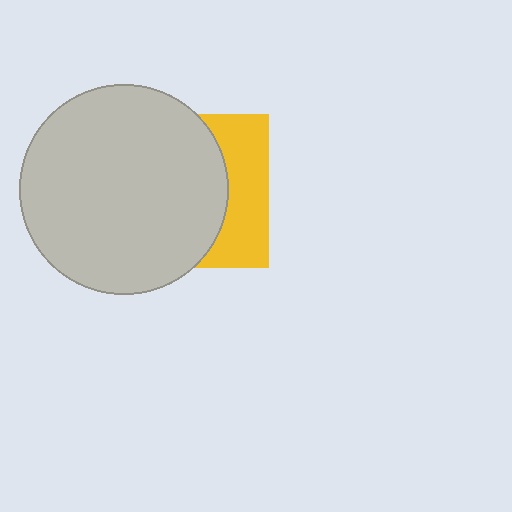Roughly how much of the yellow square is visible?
A small part of it is visible (roughly 33%).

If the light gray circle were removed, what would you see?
You would see the complete yellow square.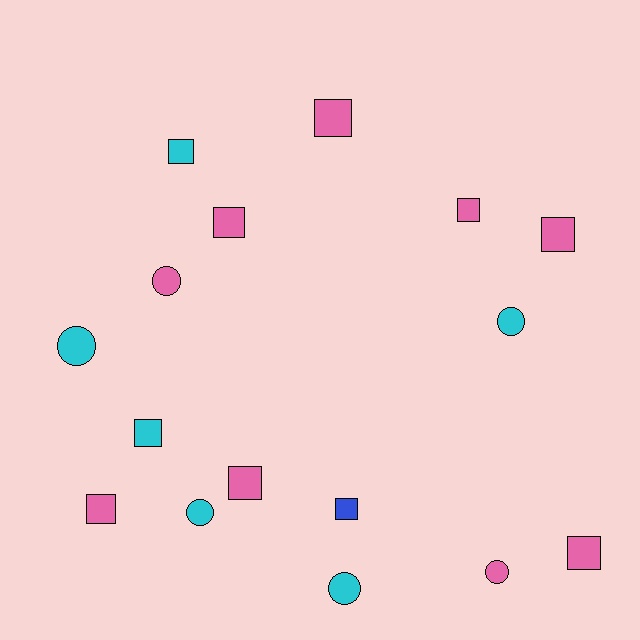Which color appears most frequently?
Pink, with 9 objects.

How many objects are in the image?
There are 16 objects.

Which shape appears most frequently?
Square, with 10 objects.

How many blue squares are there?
There is 1 blue square.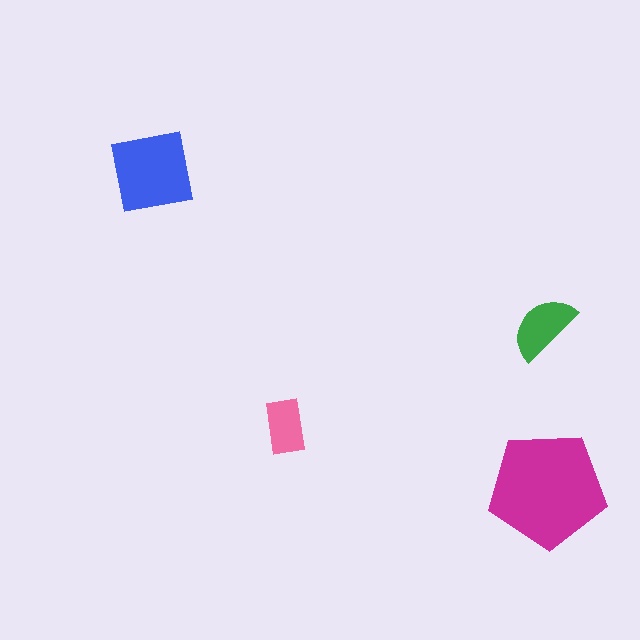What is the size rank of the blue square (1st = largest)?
2nd.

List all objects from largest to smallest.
The magenta pentagon, the blue square, the green semicircle, the pink rectangle.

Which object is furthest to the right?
The magenta pentagon is rightmost.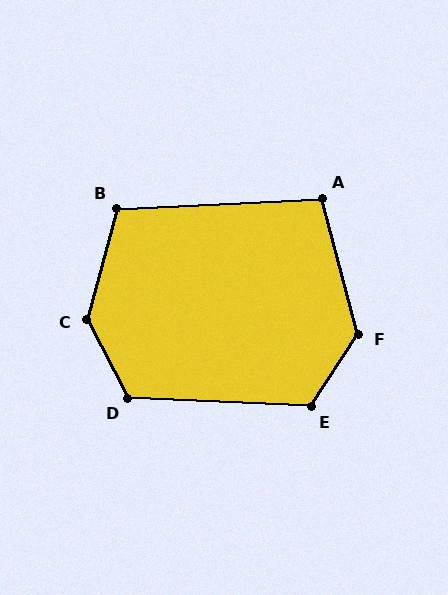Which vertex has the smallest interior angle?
A, at approximately 102 degrees.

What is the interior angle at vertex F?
Approximately 132 degrees (obtuse).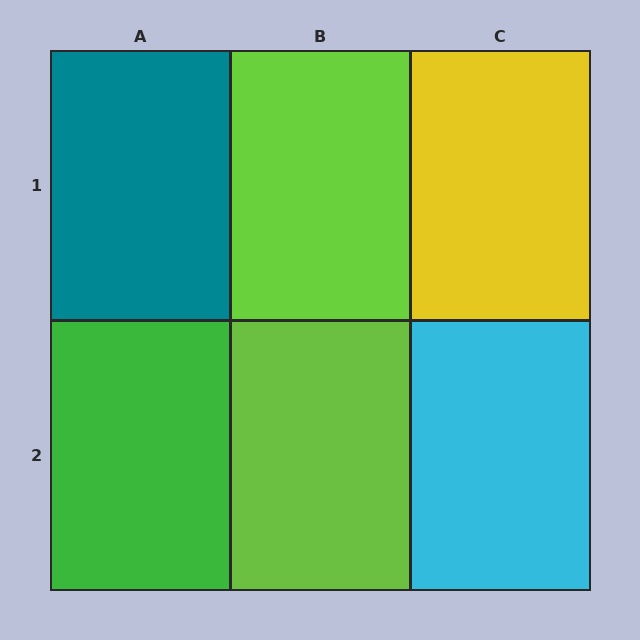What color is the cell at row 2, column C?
Cyan.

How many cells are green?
1 cell is green.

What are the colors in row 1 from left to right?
Teal, lime, yellow.